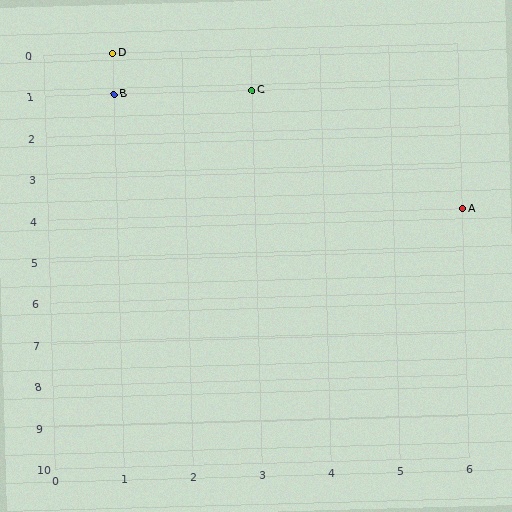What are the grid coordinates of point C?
Point C is at grid coordinates (3, 1).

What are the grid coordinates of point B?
Point B is at grid coordinates (1, 1).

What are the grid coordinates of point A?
Point A is at grid coordinates (6, 4).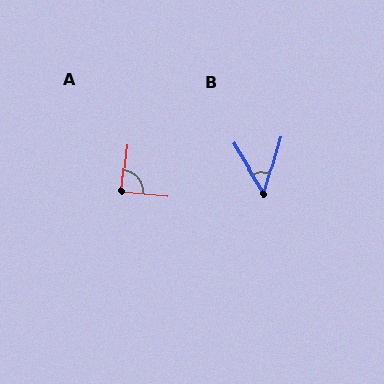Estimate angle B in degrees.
Approximately 47 degrees.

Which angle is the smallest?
B, at approximately 47 degrees.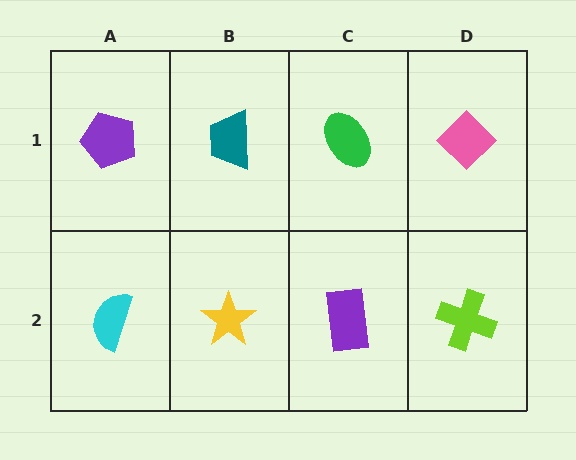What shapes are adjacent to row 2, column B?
A teal trapezoid (row 1, column B), a cyan semicircle (row 2, column A), a purple rectangle (row 2, column C).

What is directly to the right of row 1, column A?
A teal trapezoid.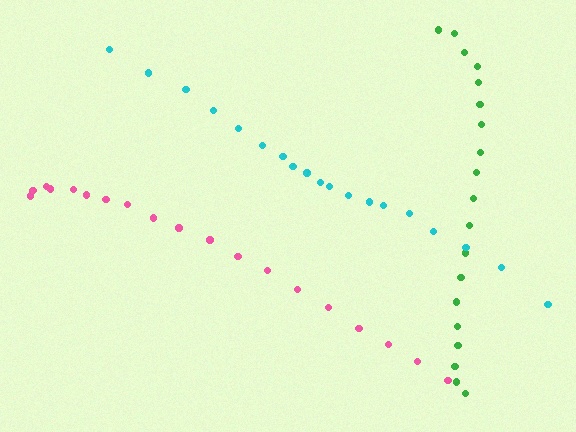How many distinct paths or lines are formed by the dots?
There are 3 distinct paths.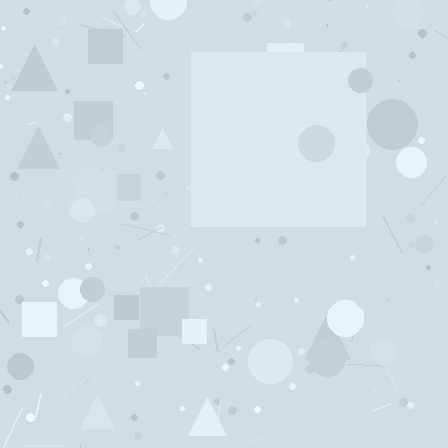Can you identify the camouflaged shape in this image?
The camouflaged shape is a square.